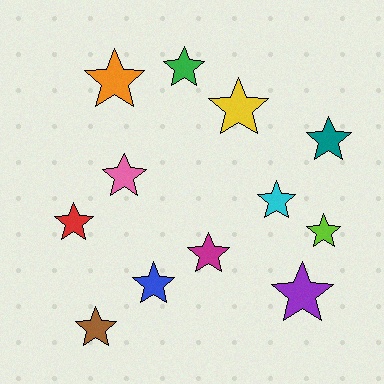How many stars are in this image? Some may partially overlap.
There are 12 stars.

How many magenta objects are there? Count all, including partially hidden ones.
There is 1 magenta object.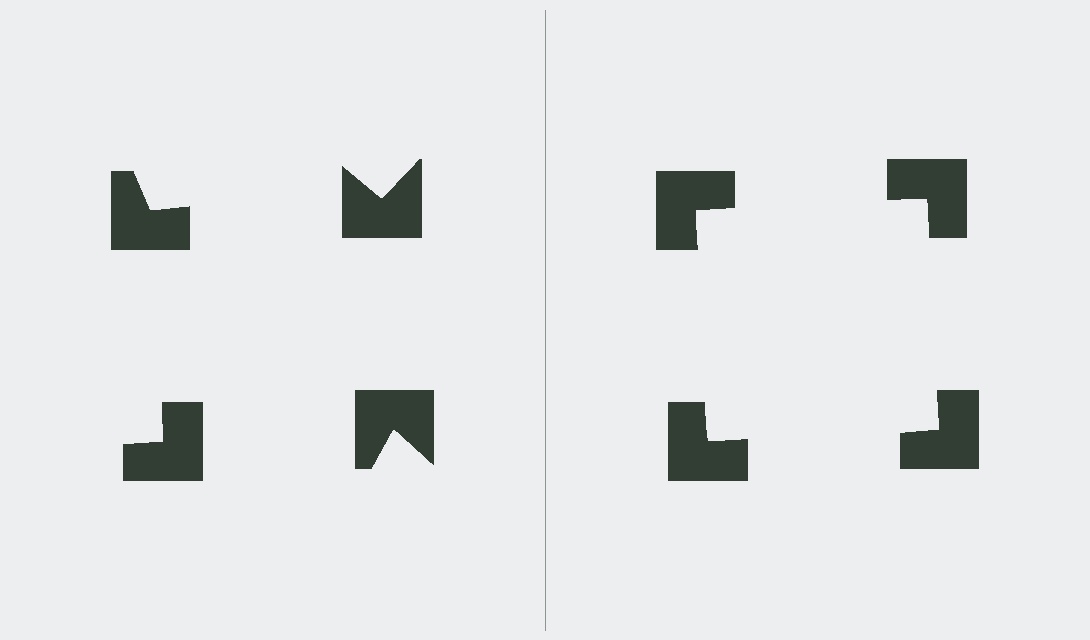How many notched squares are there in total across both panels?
8 — 4 on each side.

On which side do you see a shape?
An illusory square appears on the right side. On the left side the wedge cuts are rotated, so no coherent shape forms.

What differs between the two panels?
The notched squares are positioned identically on both sides; only the wedge orientations differ. On the right they align to a square; on the left they are misaligned.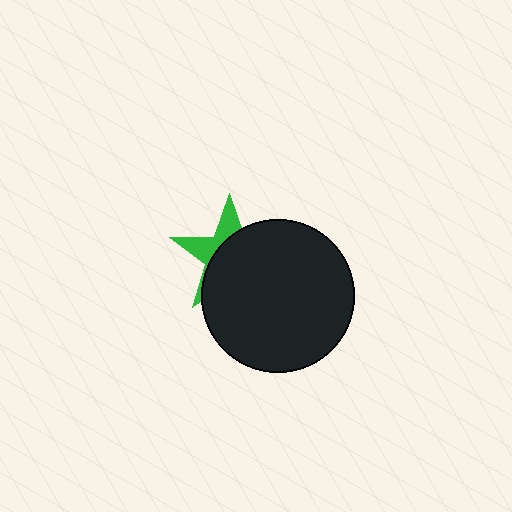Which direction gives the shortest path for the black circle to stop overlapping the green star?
Moving toward the lower-right gives the shortest separation.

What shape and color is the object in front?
The object in front is a black circle.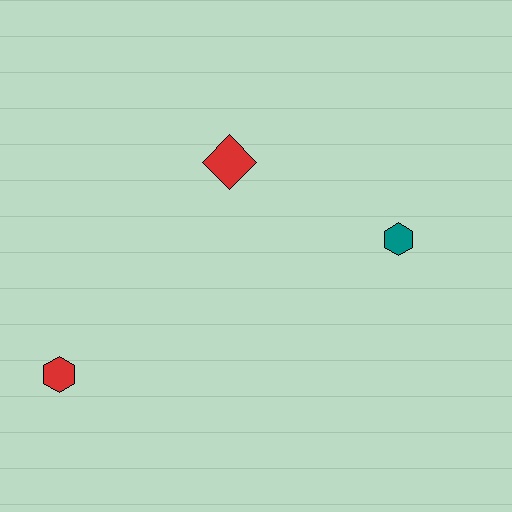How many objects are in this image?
There are 3 objects.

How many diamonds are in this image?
There is 1 diamond.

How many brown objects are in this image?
There are no brown objects.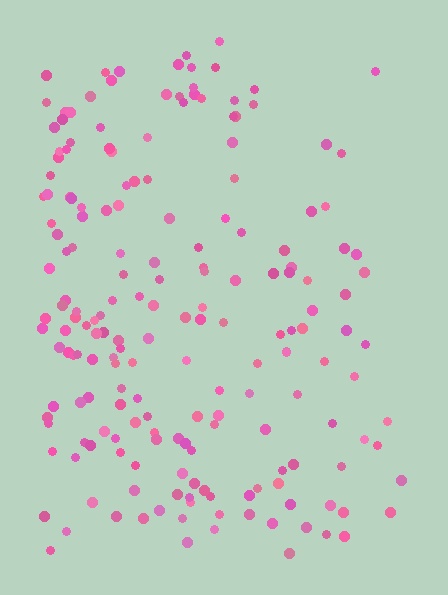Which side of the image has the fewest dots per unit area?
The right.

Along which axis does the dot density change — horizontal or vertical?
Horizontal.